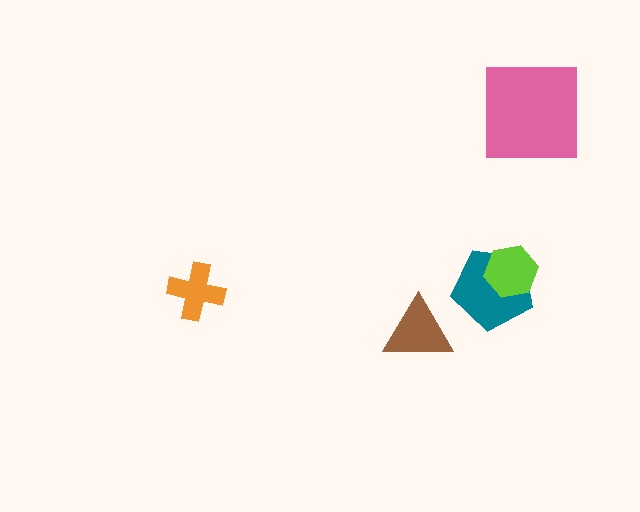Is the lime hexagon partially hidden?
No, no other shape covers it.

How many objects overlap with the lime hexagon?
1 object overlaps with the lime hexagon.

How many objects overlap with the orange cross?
0 objects overlap with the orange cross.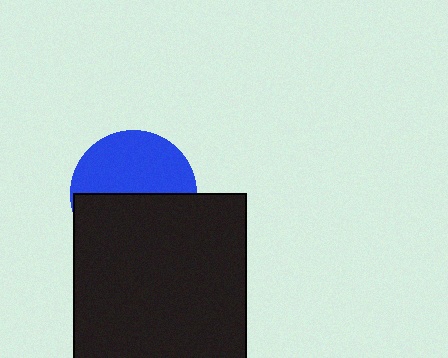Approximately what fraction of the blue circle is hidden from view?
Roughly 50% of the blue circle is hidden behind the black square.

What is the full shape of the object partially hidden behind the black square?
The partially hidden object is a blue circle.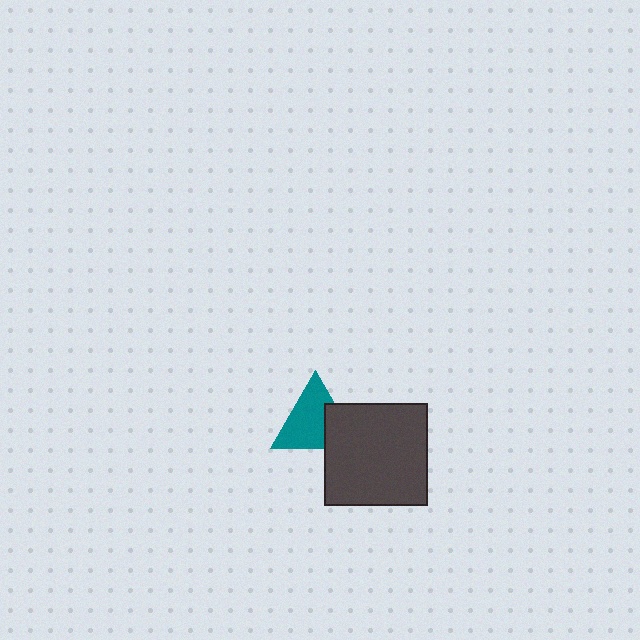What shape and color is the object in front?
The object in front is a dark gray square.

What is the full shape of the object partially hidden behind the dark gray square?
The partially hidden object is a teal triangle.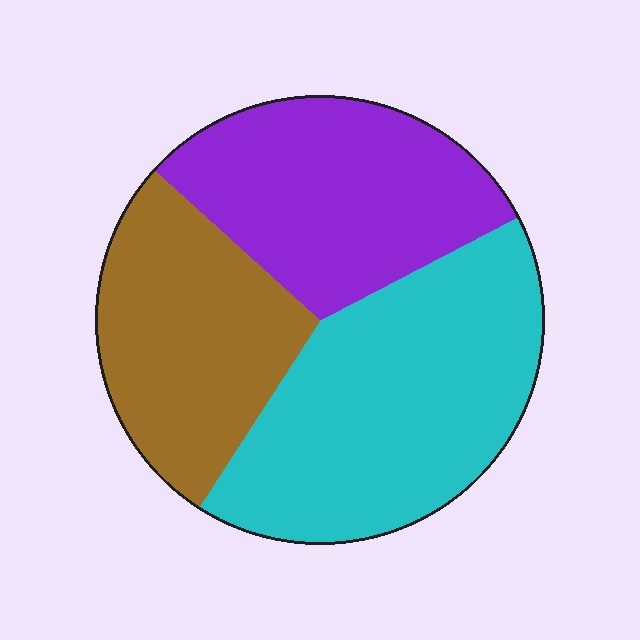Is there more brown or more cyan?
Cyan.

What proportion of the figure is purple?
Purple takes up about one third (1/3) of the figure.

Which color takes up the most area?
Cyan, at roughly 40%.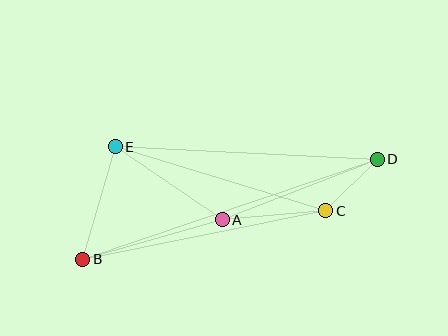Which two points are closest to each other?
Points C and D are closest to each other.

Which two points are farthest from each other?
Points B and D are farthest from each other.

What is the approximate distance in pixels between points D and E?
The distance between D and E is approximately 262 pixels.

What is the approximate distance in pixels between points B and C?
The distance between B and C is approximately 248 pixels.